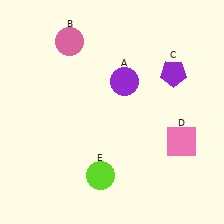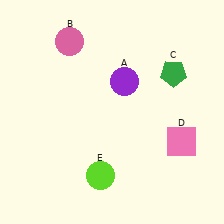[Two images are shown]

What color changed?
The pentagon (C) changed from purple in Image 1 to green in Image 2.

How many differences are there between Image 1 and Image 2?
There is 1 difference between the two images.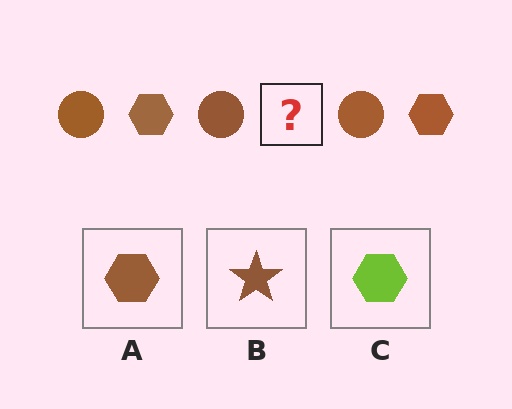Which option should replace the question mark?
Option A.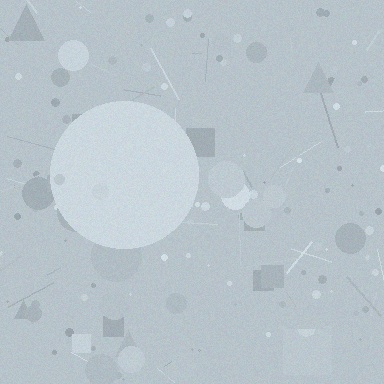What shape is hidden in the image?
A circle is hidden in the image.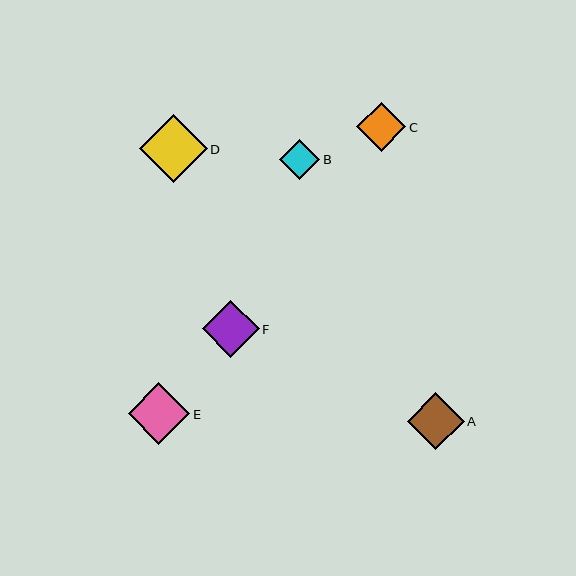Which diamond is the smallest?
Diamond B is the smallest with a size of approximately 40 pixels.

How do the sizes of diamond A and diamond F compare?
Diamond A and diamond F are approximately the same size.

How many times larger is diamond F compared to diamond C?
Diamond F is approximately 1.2 times the size of diamond C.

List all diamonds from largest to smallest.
From largest to smallest: D, E, A, F, C, B.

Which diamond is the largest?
Diamond D is the largest with a size of approximately 68 pixels.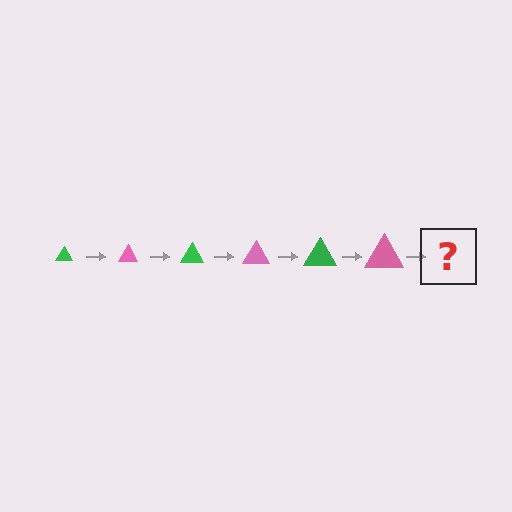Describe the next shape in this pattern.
It should be a green triangle, larger than the previous one.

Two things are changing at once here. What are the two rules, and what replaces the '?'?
The two rules are that the triangle grows larger each step and the color cycles through green and pink. The '?' should be a green triangle, larger than the previous one.